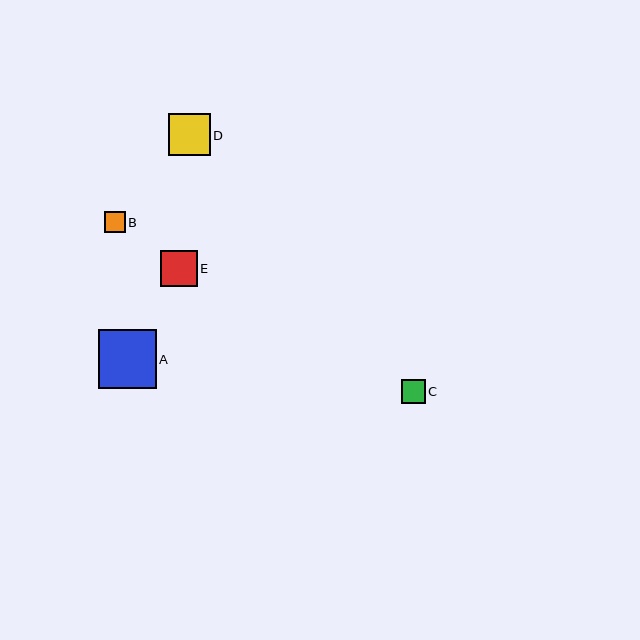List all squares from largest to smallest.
From largest to smallest: A, D, E, C, B.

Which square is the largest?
Square A is the largest with a size of approximately 58 pixels.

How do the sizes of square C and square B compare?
Square C and square B are approximately the same size.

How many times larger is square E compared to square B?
Square E is approximately 1.7 times the size of square B.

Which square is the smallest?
Square B is the smallest with a size of approximately 21 pixels.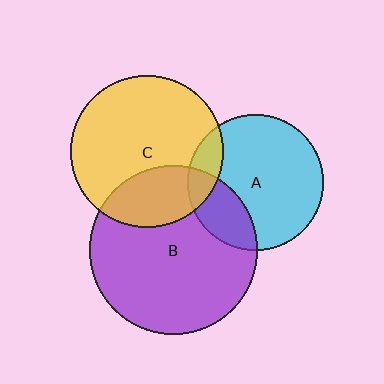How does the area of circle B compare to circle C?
Approximately 1.2 times.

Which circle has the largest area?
Circle B (purple).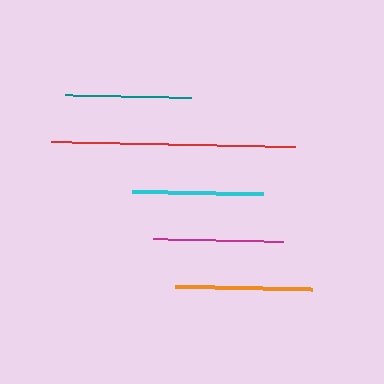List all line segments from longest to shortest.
From longest to shortest: red, orange, cyan, magenta, teal.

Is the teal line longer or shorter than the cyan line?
The cyan line is longer than the teal line.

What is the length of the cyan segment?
The cyan segment is approximately 132 pixels long.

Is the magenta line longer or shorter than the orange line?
The orange line is longer than the magenta line.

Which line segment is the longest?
The red line is the longest at approximately 244 pixels.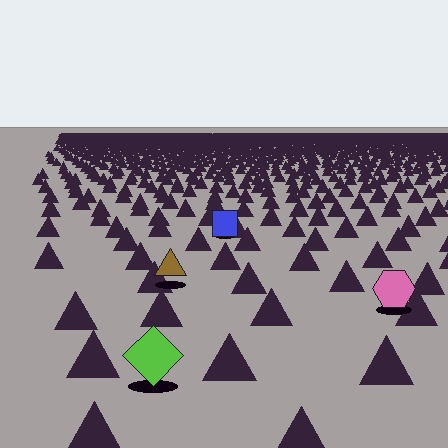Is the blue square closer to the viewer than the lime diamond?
No. The lime diamond is closer — you can tell from the texture gradient: the ground texture is coarser near it.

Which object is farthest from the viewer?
The blue square is farthest from the viewer. It appears smaller and the ground texture around it is denser.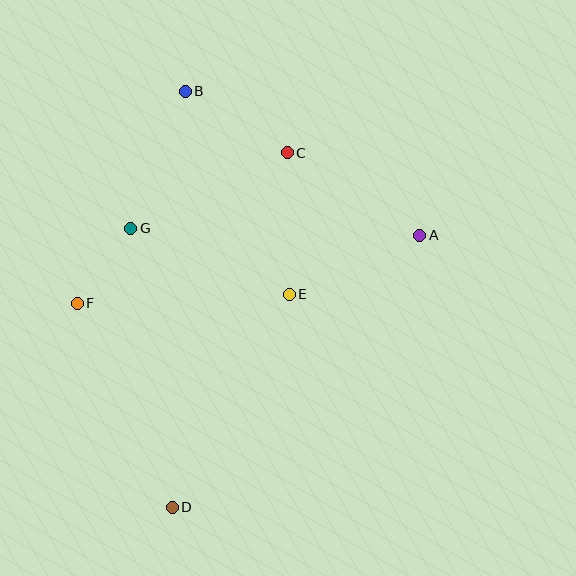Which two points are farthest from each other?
Points B and D are farthest from each other.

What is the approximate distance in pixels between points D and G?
The distance between D and G is approximately 282 pixels.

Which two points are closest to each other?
Points F and G are closest to each other.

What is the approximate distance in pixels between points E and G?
The distance between E and G is approximately 172 pixels.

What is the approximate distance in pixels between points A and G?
The distance between A and G is approximately 289 pixels.